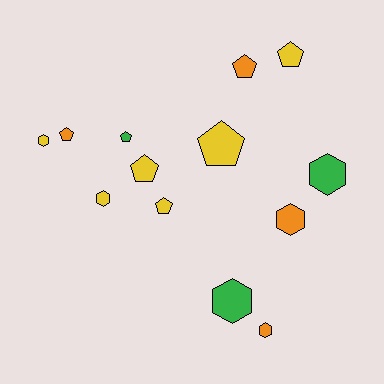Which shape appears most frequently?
Pentagon, with 7 objects.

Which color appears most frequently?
Yellow, with 6 objects.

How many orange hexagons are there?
There are 2 orange hexagons.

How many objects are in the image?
There are 13 objects.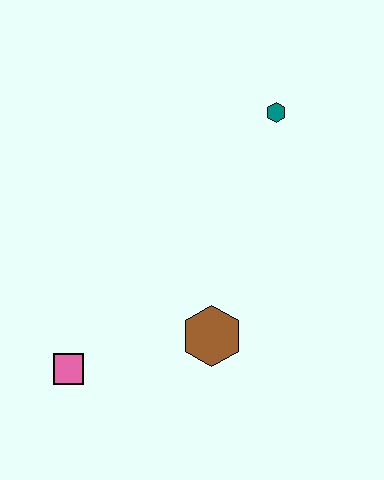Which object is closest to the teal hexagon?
The brown hexagon is closest to the teal hexagon.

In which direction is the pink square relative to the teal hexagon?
The pink square is below the teal hexagon.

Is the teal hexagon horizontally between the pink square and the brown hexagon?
No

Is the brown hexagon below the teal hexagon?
Yes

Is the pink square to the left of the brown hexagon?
Yes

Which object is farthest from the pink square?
The teal hexagon is farthest from the pink square.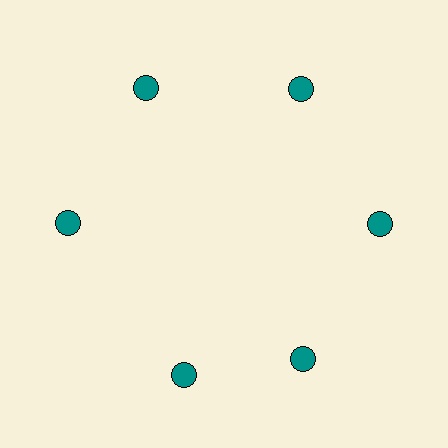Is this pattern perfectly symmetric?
No. The 6 teal circles are arranged in a ring, but one element near the 7 o'clock position is rotated out of alignment along the ring, breaking the 6-fold rotational symmetry.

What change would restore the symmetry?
The symmetry would be restored by rotating it back into even spacing with its neighbors so that all 6 circles sit at equal angles and equal distance from the center.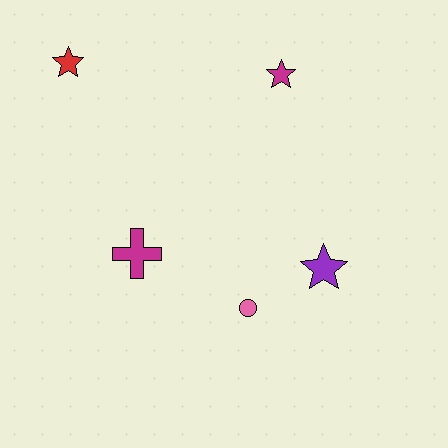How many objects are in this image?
There are 5 objects.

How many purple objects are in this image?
There is 1 purple object.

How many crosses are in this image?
There is 1 cross.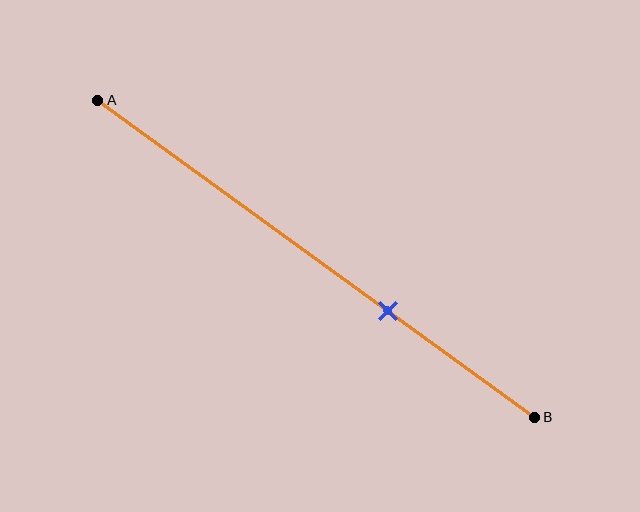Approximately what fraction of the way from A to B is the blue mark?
The blue mark is approximately 65% of the way from A to B.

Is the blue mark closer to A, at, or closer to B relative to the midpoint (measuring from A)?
The blue mark is closer to point B than the midpoint of segment AB.